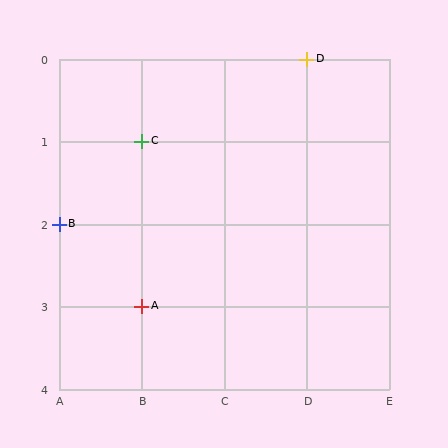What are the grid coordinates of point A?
Point A is at grid coordinates (B, 3).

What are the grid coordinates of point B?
Point B is at grid coordinates (A, 2).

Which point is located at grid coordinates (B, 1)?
Point C is at (B, 1).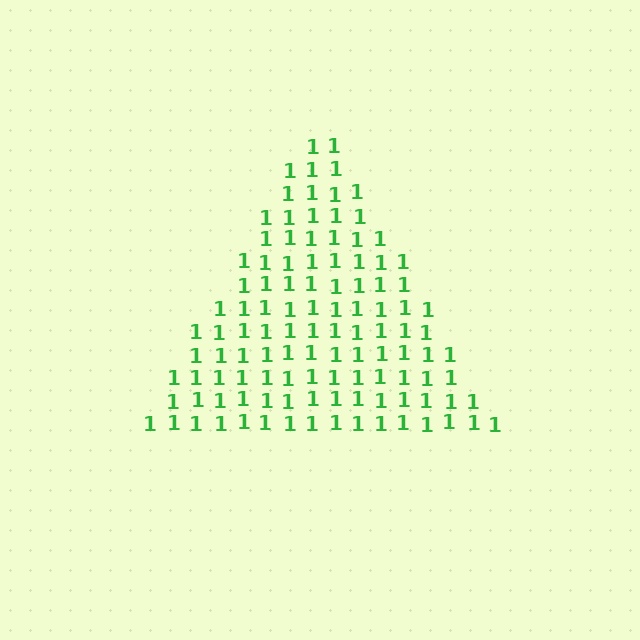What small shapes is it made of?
It is made of small digit 1's.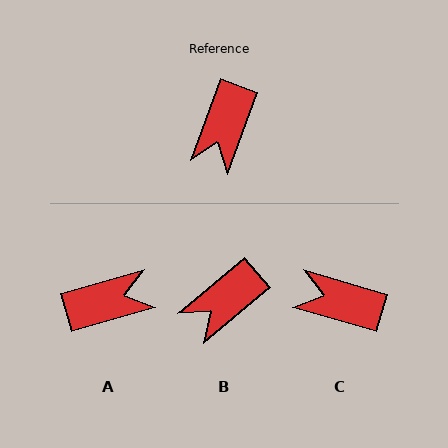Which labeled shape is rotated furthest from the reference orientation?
A, about 127 degrees away.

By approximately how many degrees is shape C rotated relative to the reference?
Approximately 86 degrees clockwise.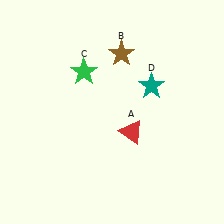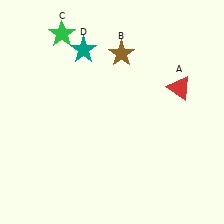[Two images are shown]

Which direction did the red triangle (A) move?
The red triangle (A) moved right.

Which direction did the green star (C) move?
The green star (C) moved up.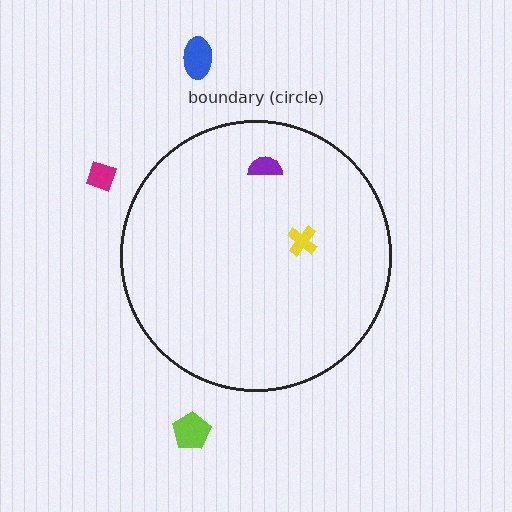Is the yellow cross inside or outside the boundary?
Inside.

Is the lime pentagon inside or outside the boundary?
Outside.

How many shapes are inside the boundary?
2 inside, 3 outside.